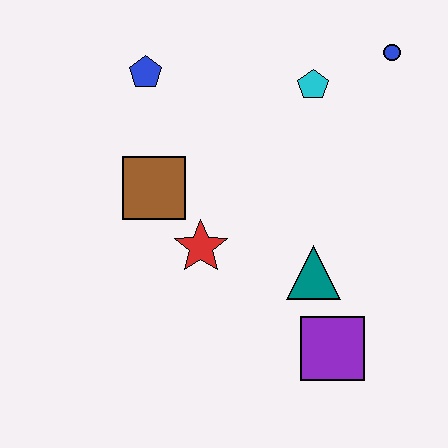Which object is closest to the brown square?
The red star is closest to the brown square.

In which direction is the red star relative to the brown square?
The red star is below the brown square.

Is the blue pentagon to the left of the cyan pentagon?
Yes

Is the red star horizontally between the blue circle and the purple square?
No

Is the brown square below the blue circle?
Yes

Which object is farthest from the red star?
The blue circle is farthest from the red star.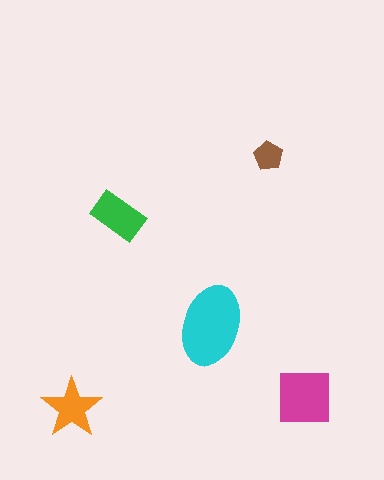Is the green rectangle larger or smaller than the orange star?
Larger.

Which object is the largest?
The cyan ellipse.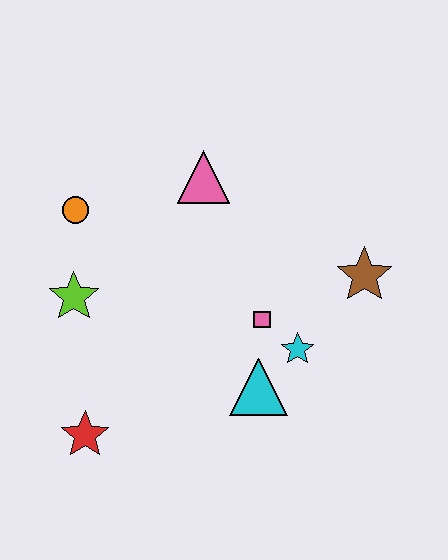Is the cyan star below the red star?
No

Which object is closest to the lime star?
The orange circle is closest to the lime star.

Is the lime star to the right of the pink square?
No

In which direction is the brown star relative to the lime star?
The brown star is to the right of the lime star.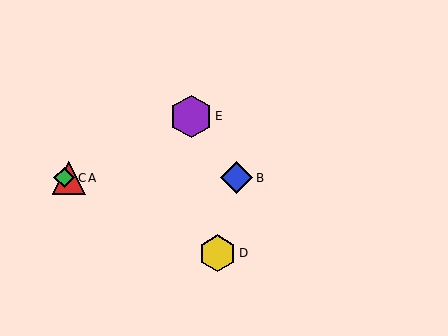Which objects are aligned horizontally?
Objects A, B, C are aligned horizontally.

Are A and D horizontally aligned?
No, A is at y≈178 and D is at y≈253.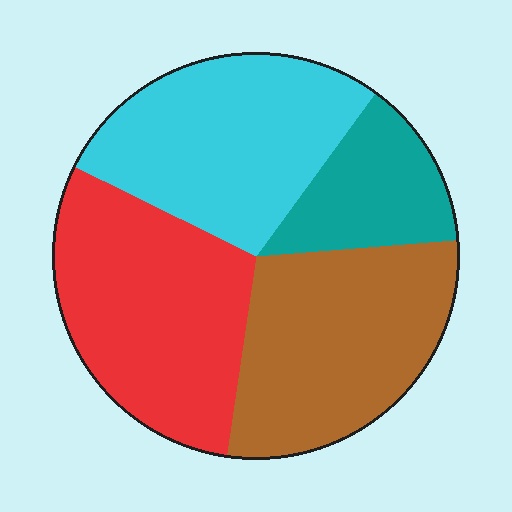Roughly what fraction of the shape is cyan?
Cyan covers roughly 30% of the shape.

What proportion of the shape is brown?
Brown covers 28% of the shape.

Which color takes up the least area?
Teal, at roughly 15%.